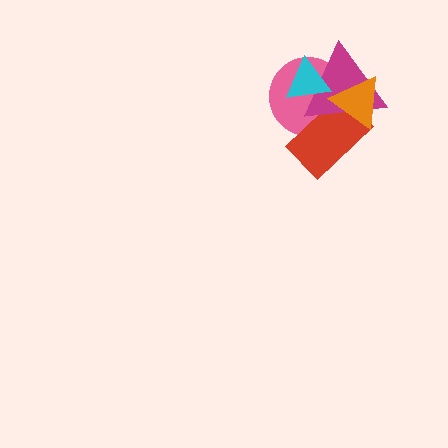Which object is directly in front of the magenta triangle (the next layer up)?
The cyan triangle is directly in front of the magenta triangle.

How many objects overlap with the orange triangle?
3 objects overlap with the orange triangle.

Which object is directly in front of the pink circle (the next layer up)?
The red rectangle is directly in front of the pink circle.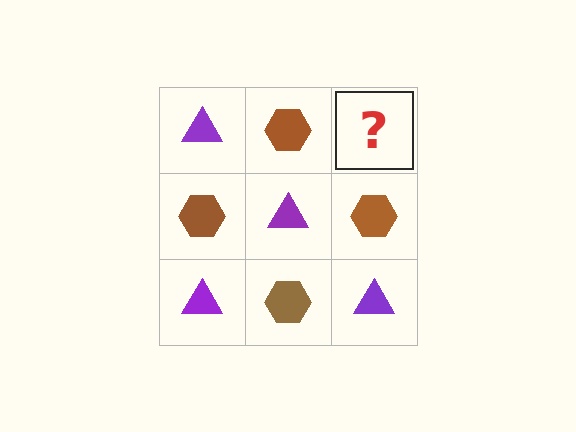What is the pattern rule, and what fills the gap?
The rule is that it alternates purple triangle and brown hexagon in a checkerboard pattern. The gap should be filled with a purple triangle.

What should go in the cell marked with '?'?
The missing cell should contain a purple triangle.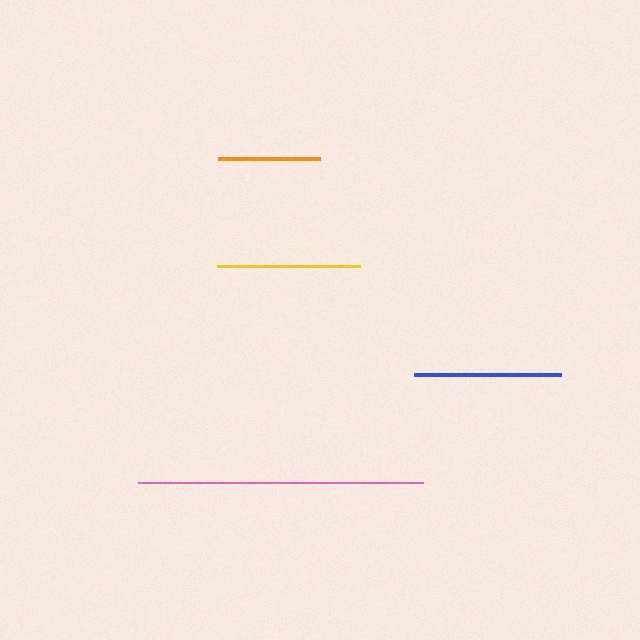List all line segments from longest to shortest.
From longest to shortest: pink, blue, yellow, orange.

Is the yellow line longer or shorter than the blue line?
The blue line is longer than the yellow line.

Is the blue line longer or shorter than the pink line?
The pink line is longer than the blue line.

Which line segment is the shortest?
The orange line is the shortest at approximately 102 pixels.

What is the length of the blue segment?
The blue segment is approximately 147 pixels long.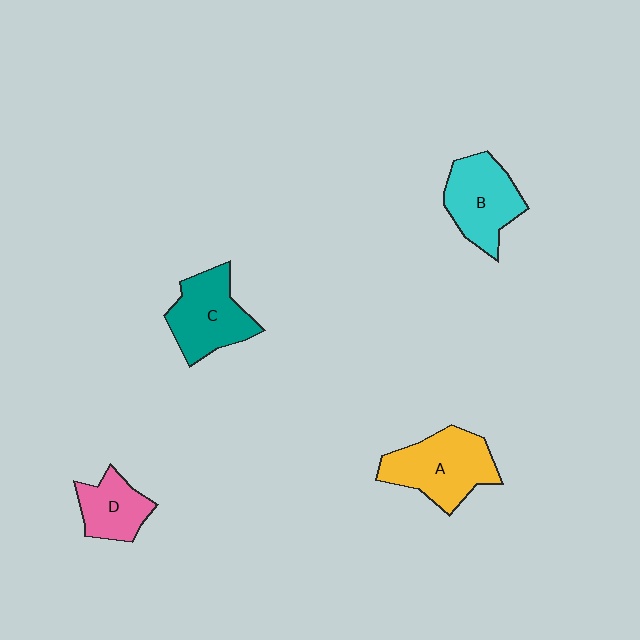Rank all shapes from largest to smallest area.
From largest to smallest: A (yellow), C (teal), B (cyan), D (pink).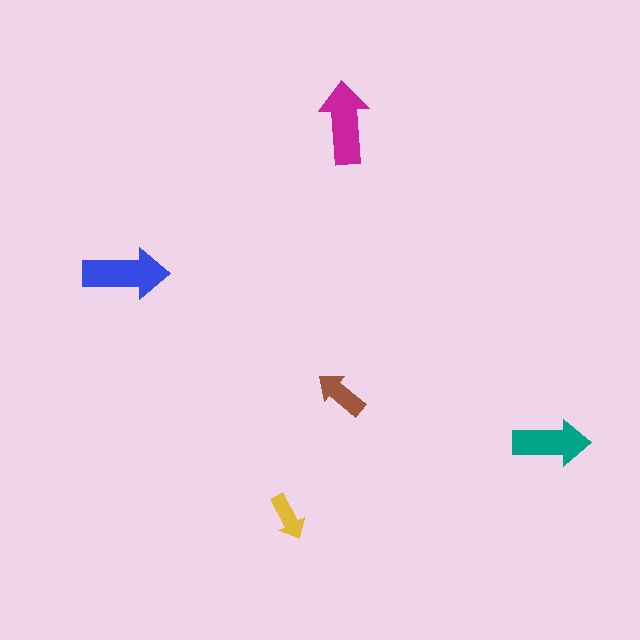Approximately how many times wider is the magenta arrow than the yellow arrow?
About 1.5 times wider.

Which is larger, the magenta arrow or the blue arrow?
The blue one.